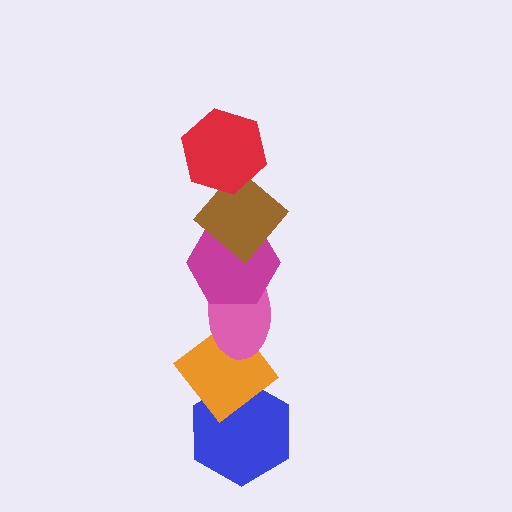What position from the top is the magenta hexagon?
The magenta hexagon is 3rd from the top.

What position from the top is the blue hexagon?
The blue hexagon is 6th from the top.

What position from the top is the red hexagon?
The red hexagon is 1st from the top.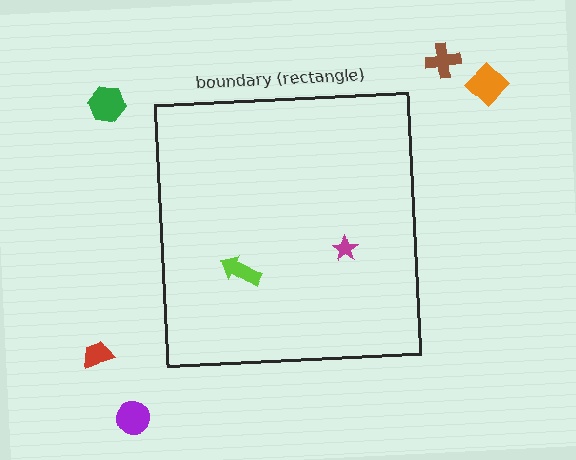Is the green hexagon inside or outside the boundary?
Outside.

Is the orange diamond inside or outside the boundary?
Outside.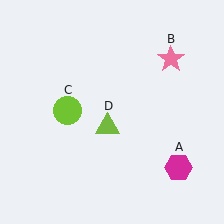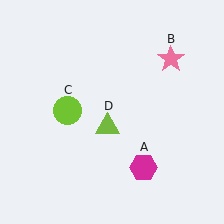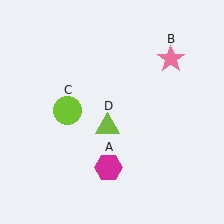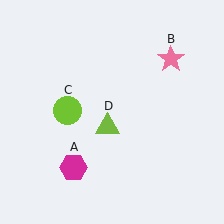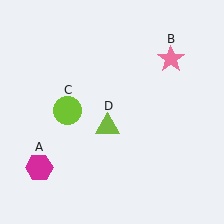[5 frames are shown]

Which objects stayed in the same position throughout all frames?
Pink star (object B) and lime circle (object C) and lime triangle (object D) remained stationary.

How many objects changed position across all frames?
1 object changed position: magenta hexagon (object A).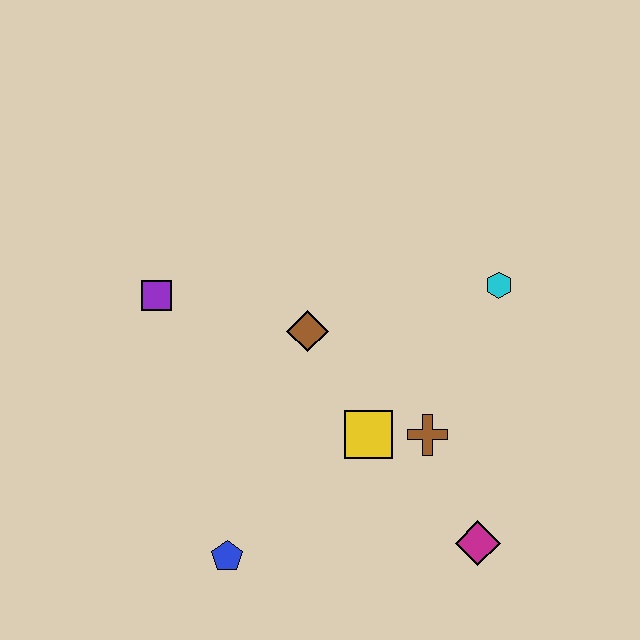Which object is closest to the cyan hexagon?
The brown cross is closest to the cyan hexagon.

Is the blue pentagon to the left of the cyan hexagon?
Yes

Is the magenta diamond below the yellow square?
Yes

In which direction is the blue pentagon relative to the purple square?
The blue pentagon is below the purple square.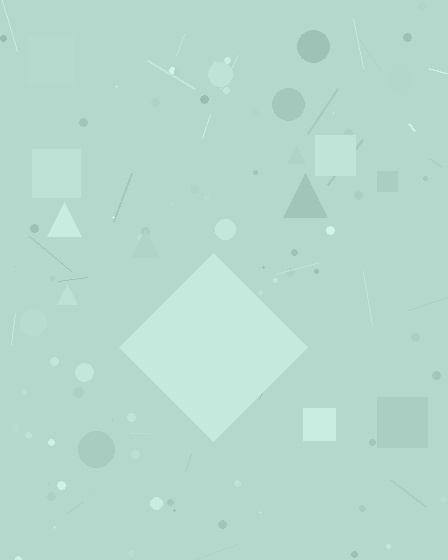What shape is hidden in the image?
A diamond is hidden in the image.